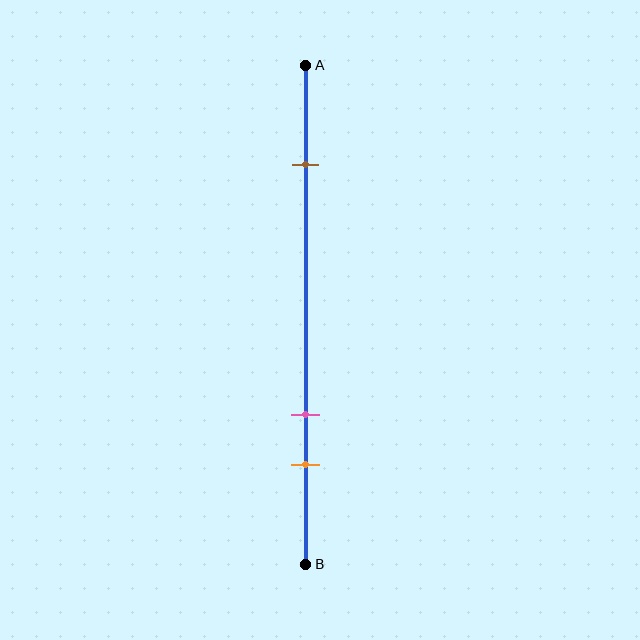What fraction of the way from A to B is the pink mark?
The pink mark is approximately 70% (0.7) of the way from A to B.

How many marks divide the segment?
There are 3 marks dividing the segment.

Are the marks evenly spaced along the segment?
No, the marks are not evenly spaced.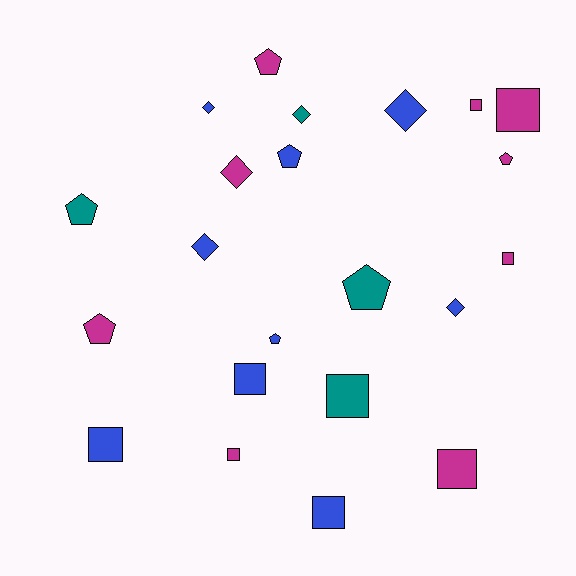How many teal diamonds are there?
There is 1 teal diamond.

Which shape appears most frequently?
Square, with 9 objects.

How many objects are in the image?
There are 22 objects.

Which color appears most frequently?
Magenta, with 9 objects.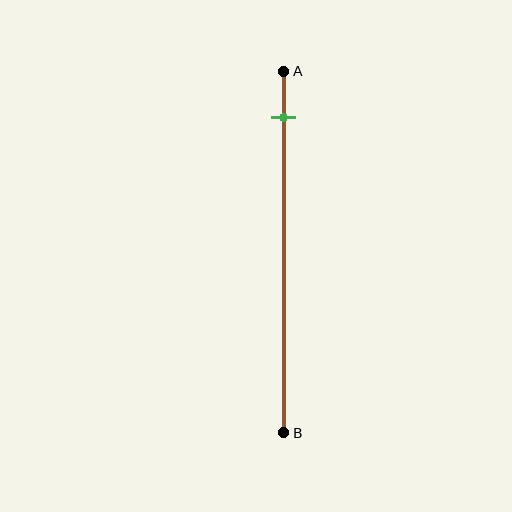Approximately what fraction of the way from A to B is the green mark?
The green mark is approximately 15% of the way from A to B.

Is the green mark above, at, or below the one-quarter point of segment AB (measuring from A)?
The green mark is above the one-quarter point of segment AB.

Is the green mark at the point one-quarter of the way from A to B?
No, the mark is at about 15% from A, not at the 25% one-quarter point.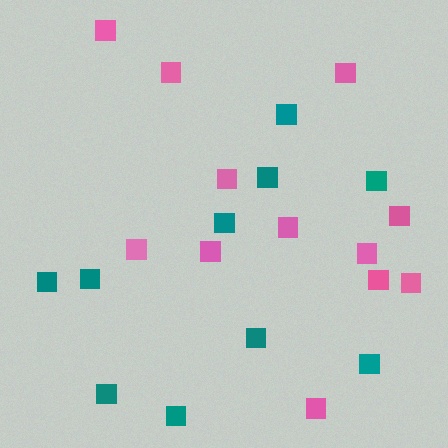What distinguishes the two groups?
There are 2 groups: one group of teal squares (10) and one group of pink squares (12).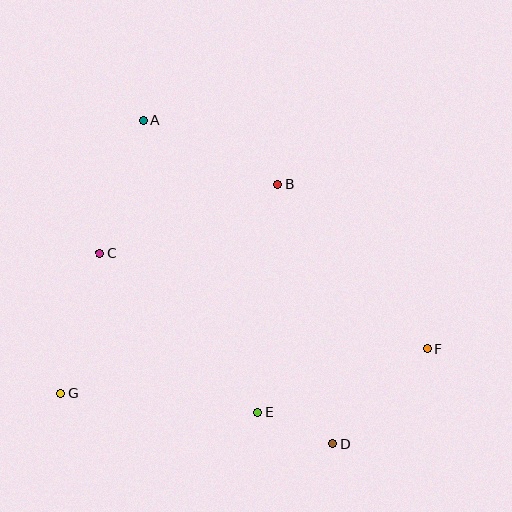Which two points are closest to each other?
Points D and E are closest to each other.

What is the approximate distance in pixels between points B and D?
The distance between B and D is approximately 265 pixels.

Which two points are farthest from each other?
Points A and D are farthest from each other.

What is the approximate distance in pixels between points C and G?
The distance between C and G is approximately 146 pixels.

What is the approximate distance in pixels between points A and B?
The distance between A and B is approximately 149 pixels.